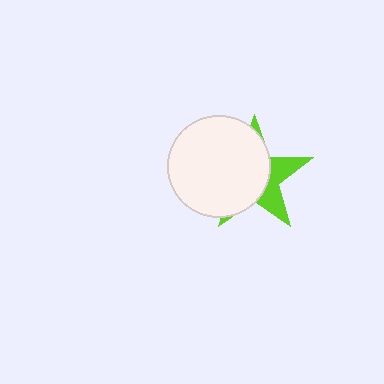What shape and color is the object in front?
The object in front is a white circle.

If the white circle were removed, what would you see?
You would see the complete lime star.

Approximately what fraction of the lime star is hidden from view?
Roughly 66% of the lime star is hidden behind the white circle.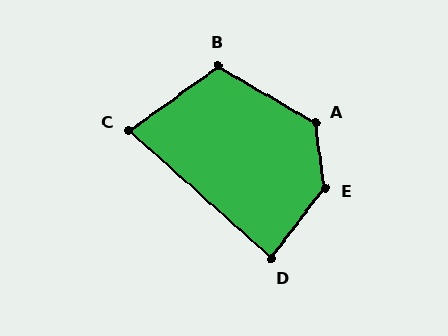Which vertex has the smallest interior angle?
C, at approximately 78 degrees.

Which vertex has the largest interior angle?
E, at approximately 136 degrees.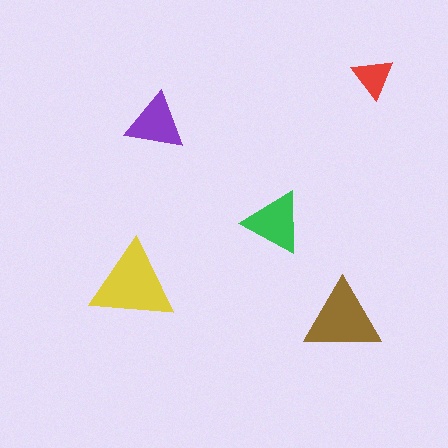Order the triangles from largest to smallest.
the yellow one, the brown one, the green one, the purple one, the red one.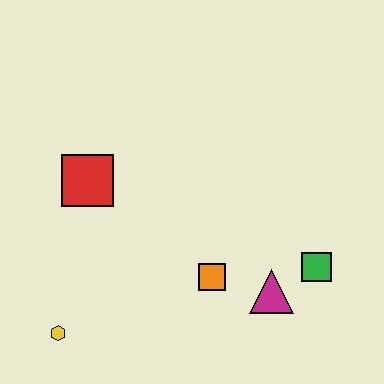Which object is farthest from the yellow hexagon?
The green square is farthest from the yellow hexagon.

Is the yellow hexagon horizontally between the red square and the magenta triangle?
No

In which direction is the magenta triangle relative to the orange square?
The magenta triangle is to the right of the orange square.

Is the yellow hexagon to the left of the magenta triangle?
Yes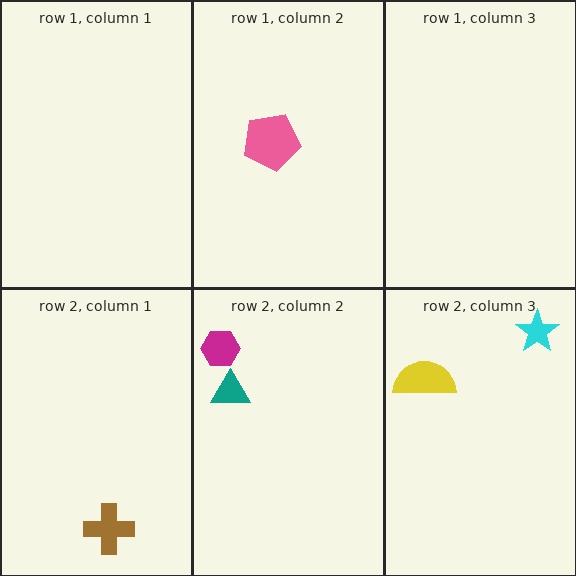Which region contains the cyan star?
The row 2, column 3 region.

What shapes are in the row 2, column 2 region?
The teal triangle, the magenta hexagon.